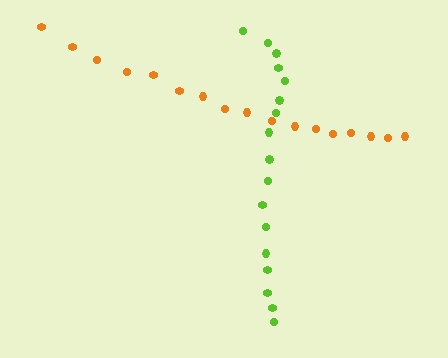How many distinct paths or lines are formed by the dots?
There are 2 distinct paths.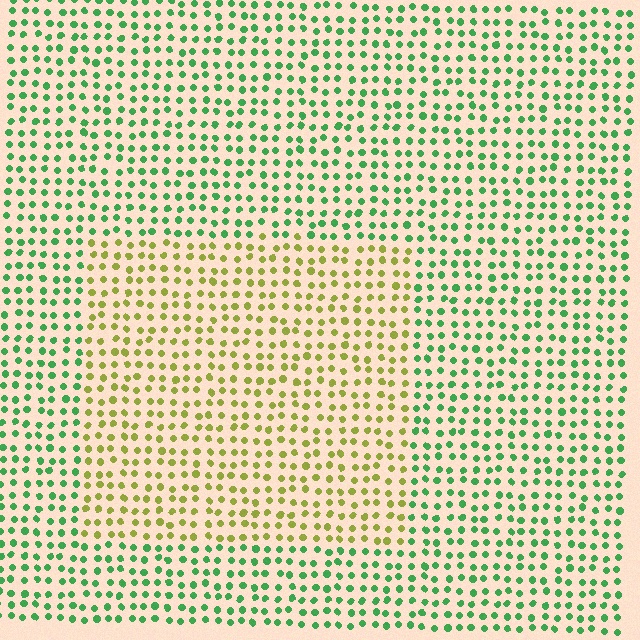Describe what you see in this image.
The image is filled with small green elements in a uniform arrangement. A rectangle-shaped region is visible where the elements are tinted to a slightly different hue, forming a subtle color boundary.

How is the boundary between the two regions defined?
The boundary is defined purely by a slight shift in hue (about 58 degrees). Spacing, size, and orientation are identical on both sides.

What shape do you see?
I see a rectangle.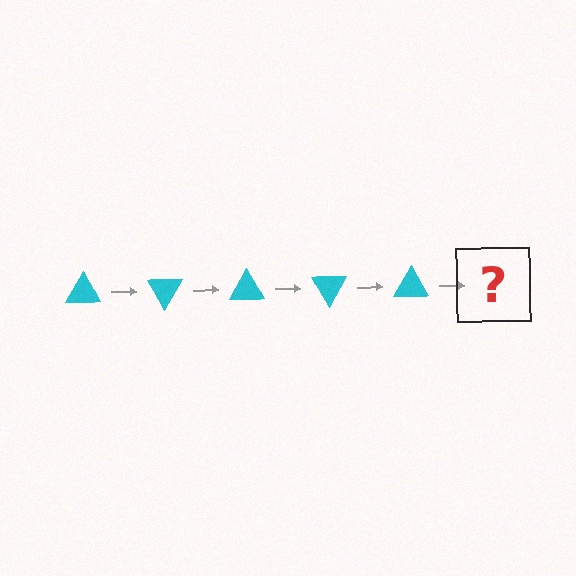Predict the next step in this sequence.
The next step is a cyan triangle rotated 300 degrees.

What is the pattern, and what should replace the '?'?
The pattern is that the triangle rotates 60 degrees each step. The '?' should be a cyan triangle rotated 300 degrees.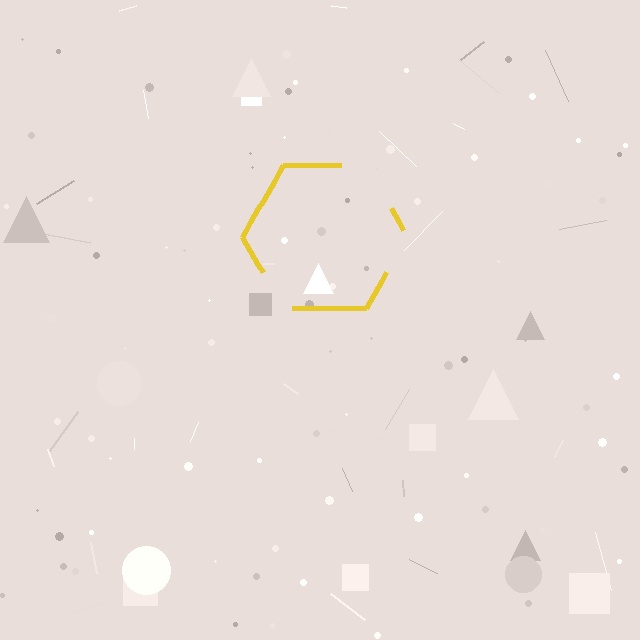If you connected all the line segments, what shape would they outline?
They would outline a hexagon.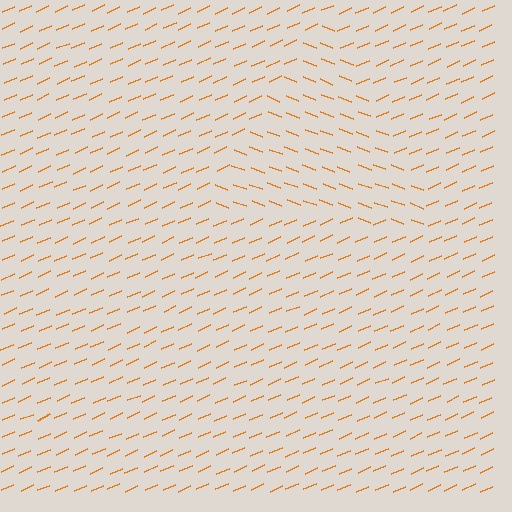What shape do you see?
I see a triangle.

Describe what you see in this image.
The image is filled with small orange line segments. A triangle region in the image has lines oriented differently from the surrounding lines, creating a visible texture boundary.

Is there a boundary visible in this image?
Yes, there is a texture boundary formed by a change in line orientation.